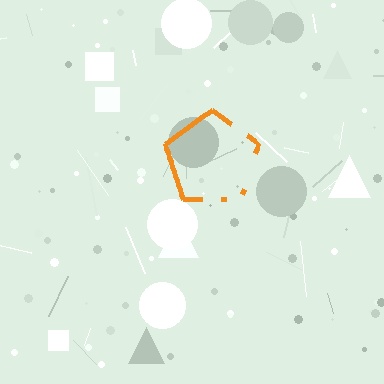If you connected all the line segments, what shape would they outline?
They would outline a pentagon.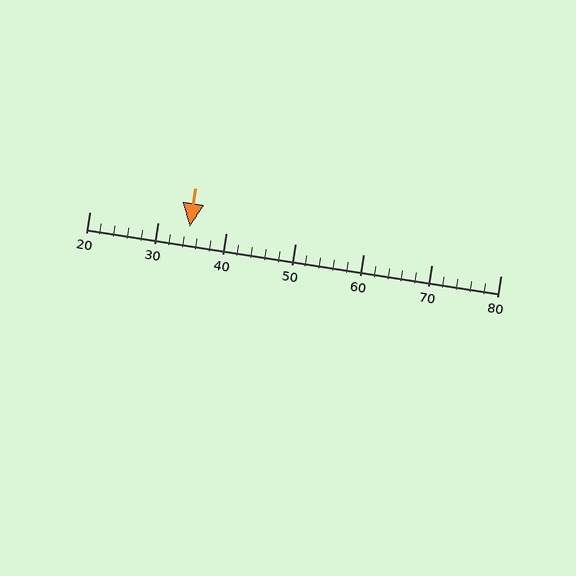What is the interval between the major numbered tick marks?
The major tick marks are spaced 10 units apart.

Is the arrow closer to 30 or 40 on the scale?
The arrow is closer to 30.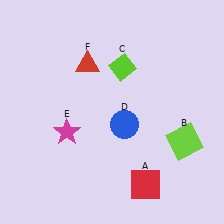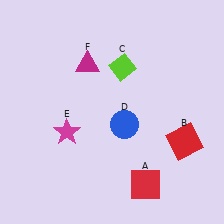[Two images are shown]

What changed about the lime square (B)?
In Image 1, B is lime. In Image 2, it changed to red.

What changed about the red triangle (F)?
In Image 1, F is red. In Image 2, it changed to magenta.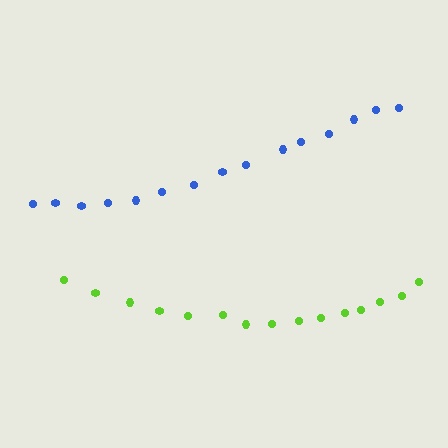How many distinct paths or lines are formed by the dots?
There are 2 distinct paths.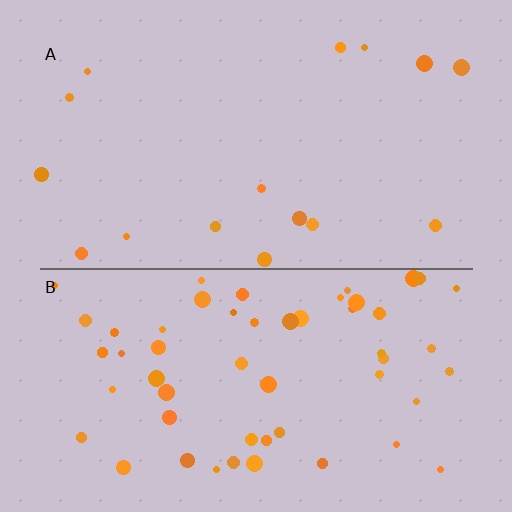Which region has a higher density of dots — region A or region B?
B (the bottom).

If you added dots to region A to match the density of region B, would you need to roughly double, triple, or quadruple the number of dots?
Approximately quadruple.